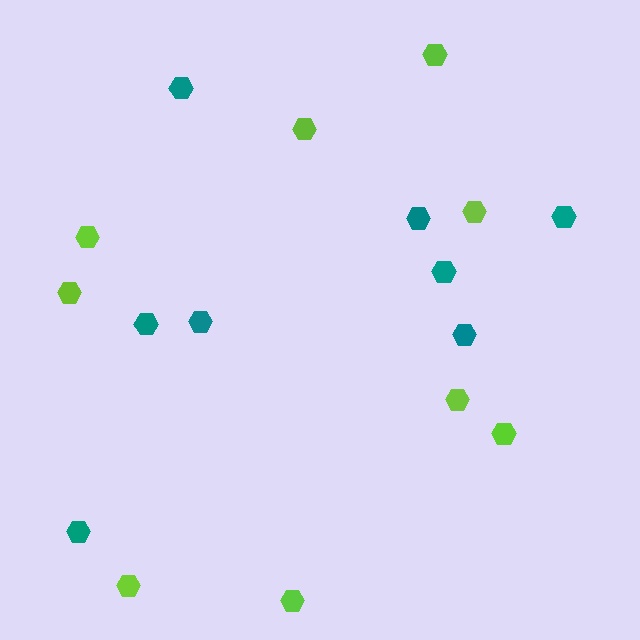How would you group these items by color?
There are 2 groups: one group of teal hexagons (8) and one group of lime hexagons (9).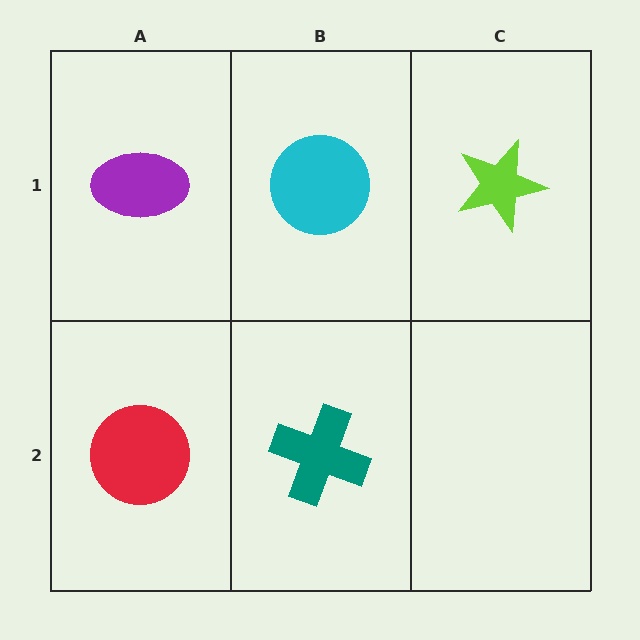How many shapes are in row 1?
3 shapes.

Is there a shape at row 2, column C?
No, that cell is empty.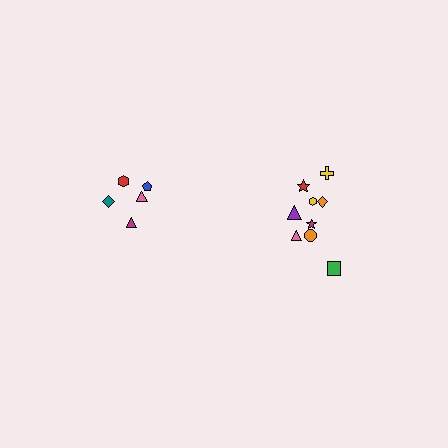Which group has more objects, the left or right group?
The right group.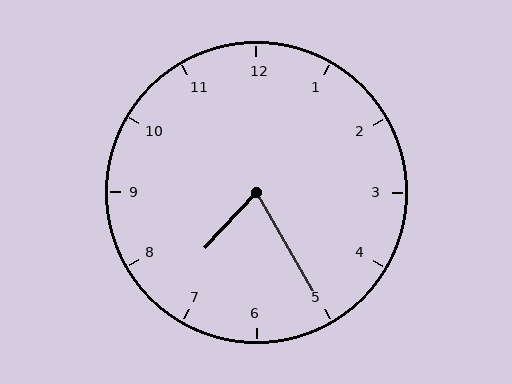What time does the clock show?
7:25.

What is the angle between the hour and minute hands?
Approximately 72 degrees.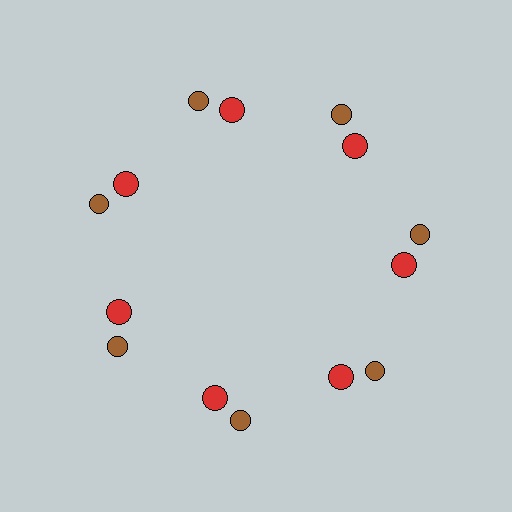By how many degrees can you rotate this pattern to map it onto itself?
The pattern maps onto itself every 51 degrees of rotation.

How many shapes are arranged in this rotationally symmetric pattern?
There are 14 shapes, arranged in 7 groups of 2.